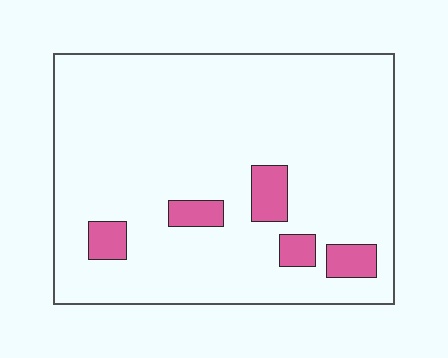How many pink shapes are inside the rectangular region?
5.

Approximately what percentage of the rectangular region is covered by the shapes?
Approximately 10%.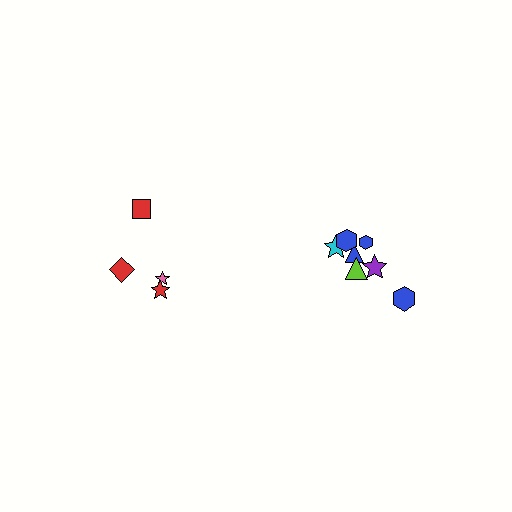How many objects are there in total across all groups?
There are 11 objects.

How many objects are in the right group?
There are 7 objects.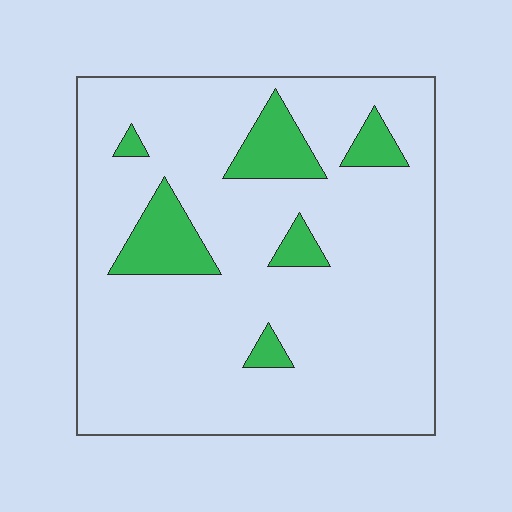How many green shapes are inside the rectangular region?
6.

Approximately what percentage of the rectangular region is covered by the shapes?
Approximately 15%.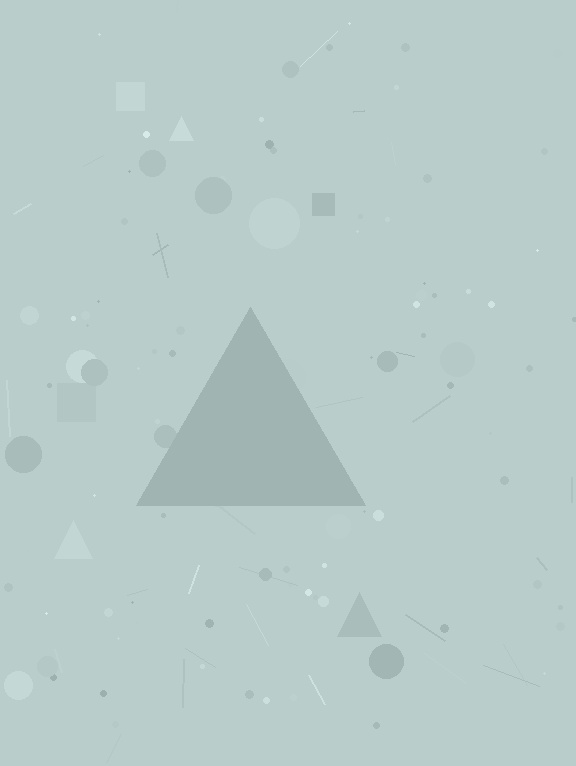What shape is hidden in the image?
A triangle is hidden in the image.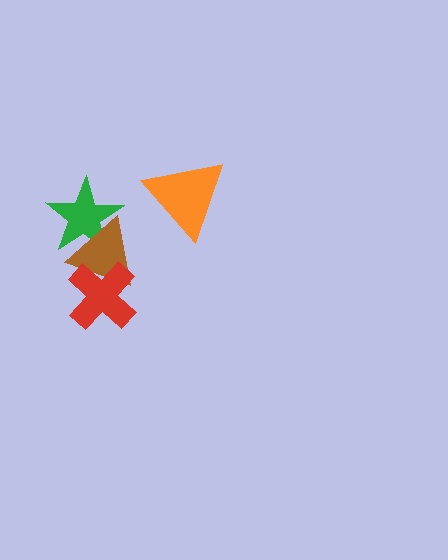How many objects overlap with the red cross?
1 object overlaps with the red cross.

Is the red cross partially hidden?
No, no other shape covers it.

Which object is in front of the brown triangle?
The red cross is in front of the brown triangle.